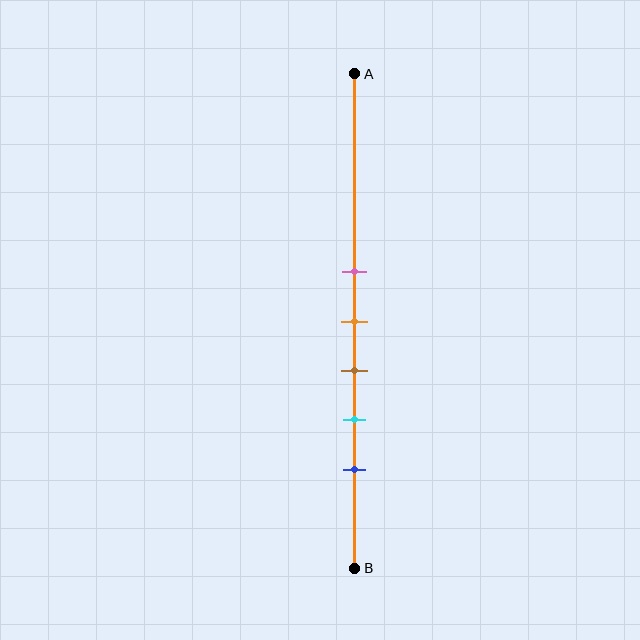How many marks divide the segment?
There are 5 marks dividing the segment.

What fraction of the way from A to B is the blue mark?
The blue mark is approximately 80% (0.8) of the way from A to B.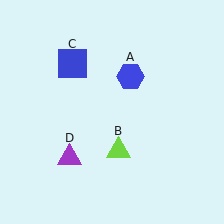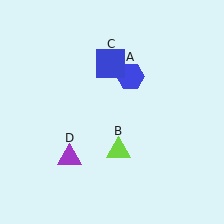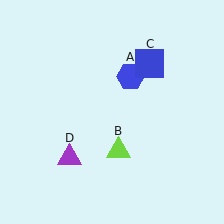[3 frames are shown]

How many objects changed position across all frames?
1 object changed position: blue square (object C).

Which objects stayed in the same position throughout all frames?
Blue hexagon (object A) and lime triangle (object B) and purple triangle (object D) remained stationary.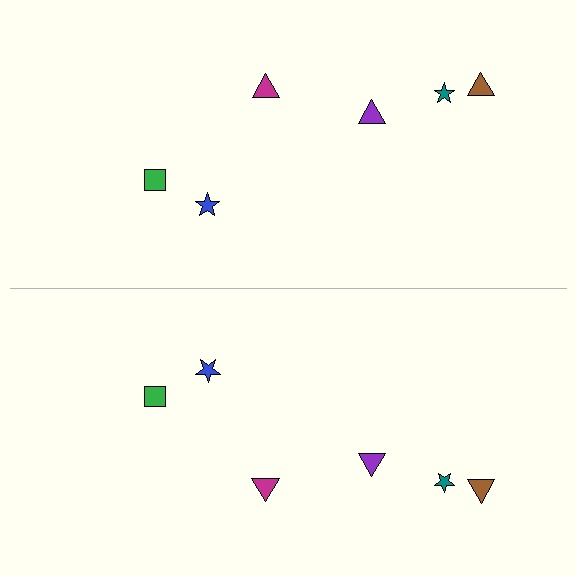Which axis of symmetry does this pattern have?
The pattern has a horizontal axis of symmetry running through the center of the image.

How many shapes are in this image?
There are 12 shapes in this image.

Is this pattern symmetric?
Yes, this pattern has bilateral (reflection) symmetry.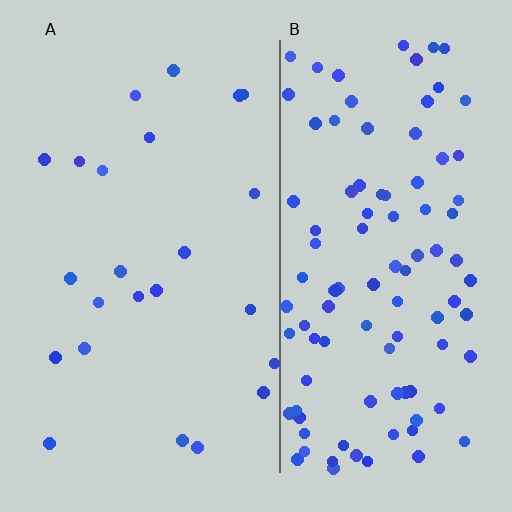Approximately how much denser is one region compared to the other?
Approximately 4.3× — region B over region A.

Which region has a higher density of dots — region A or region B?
B (the right).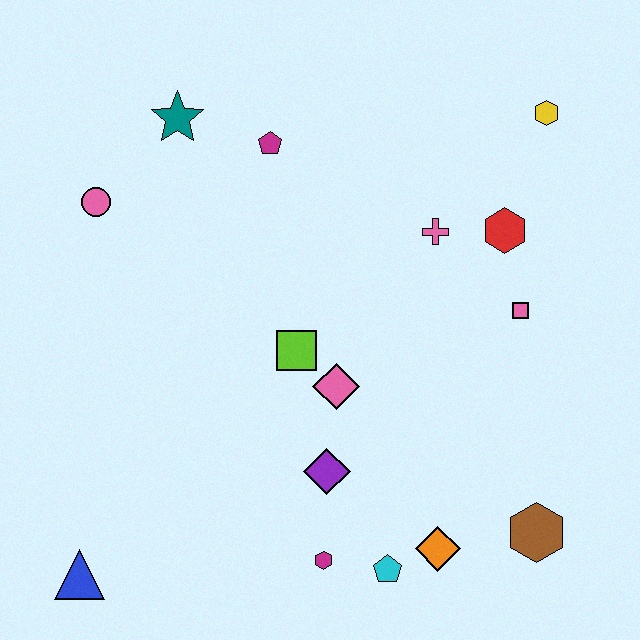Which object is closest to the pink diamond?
The lime square is closest to the pink diamond.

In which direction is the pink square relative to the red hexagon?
The pink square is below the red hexagon.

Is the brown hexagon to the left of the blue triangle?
No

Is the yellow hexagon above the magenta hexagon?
Yes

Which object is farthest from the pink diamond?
The yellow hexagon is farthest from the pink diamond.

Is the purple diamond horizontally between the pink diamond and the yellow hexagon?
No